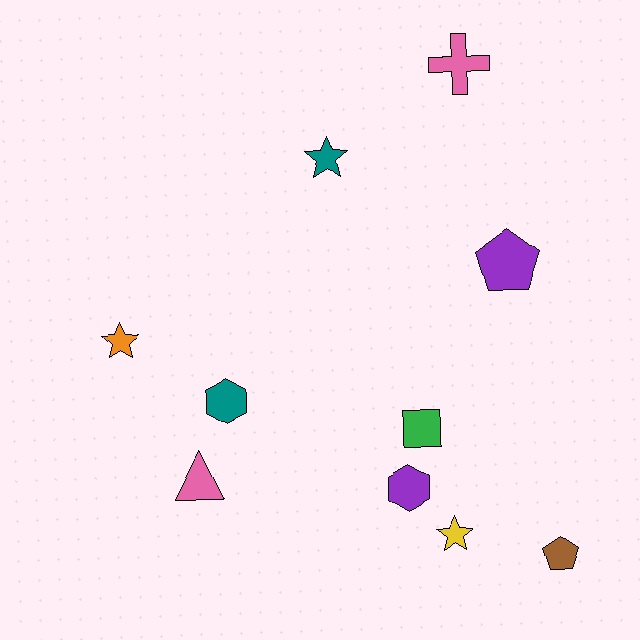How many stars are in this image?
There are 3 stars.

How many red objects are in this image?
There are no red objects.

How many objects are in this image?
There are 10 objects.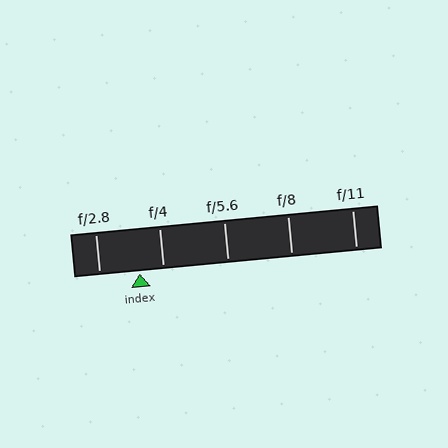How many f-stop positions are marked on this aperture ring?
There are 5 f-stop positions marked.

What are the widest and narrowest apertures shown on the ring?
The widest aperture shown is f/2.8 and the narrowest is f/11.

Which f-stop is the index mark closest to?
The index mark is closest to f/4.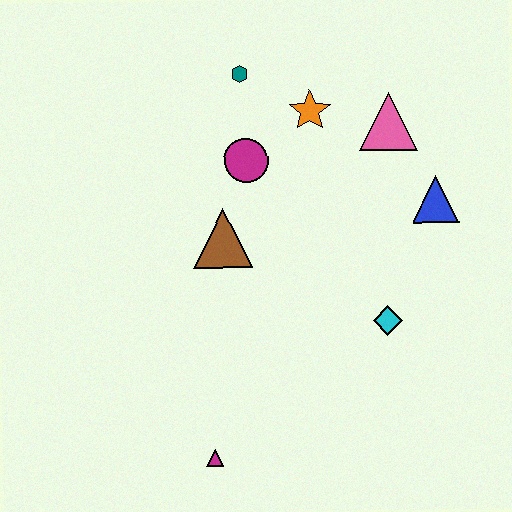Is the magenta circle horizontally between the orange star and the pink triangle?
No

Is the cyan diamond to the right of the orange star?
Yes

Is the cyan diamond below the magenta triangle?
No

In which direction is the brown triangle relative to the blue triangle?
The brown triangle is to the left of the blue triangle.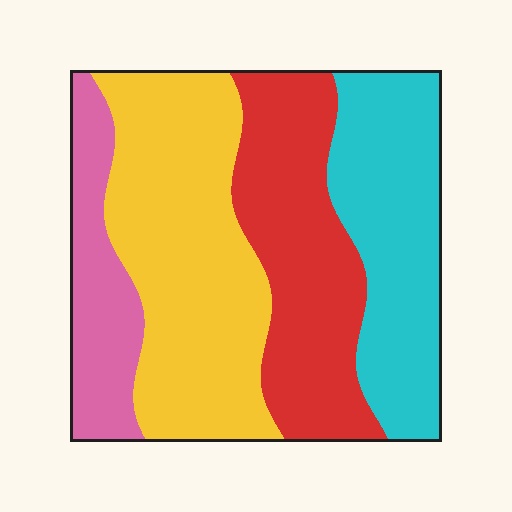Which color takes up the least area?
Pink, at roughly 15%.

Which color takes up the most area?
Yellow, at roughly 35%.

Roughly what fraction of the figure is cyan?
Cyan takes up between a sixth and a third of the figure.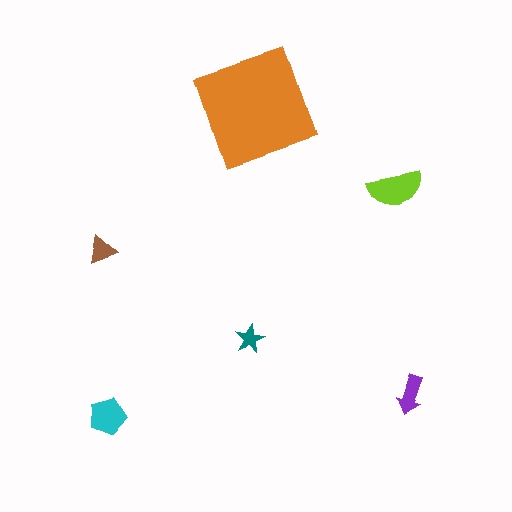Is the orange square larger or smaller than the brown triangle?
Larger.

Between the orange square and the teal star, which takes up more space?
The orange square.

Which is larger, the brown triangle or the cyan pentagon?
The cyan pentagon.